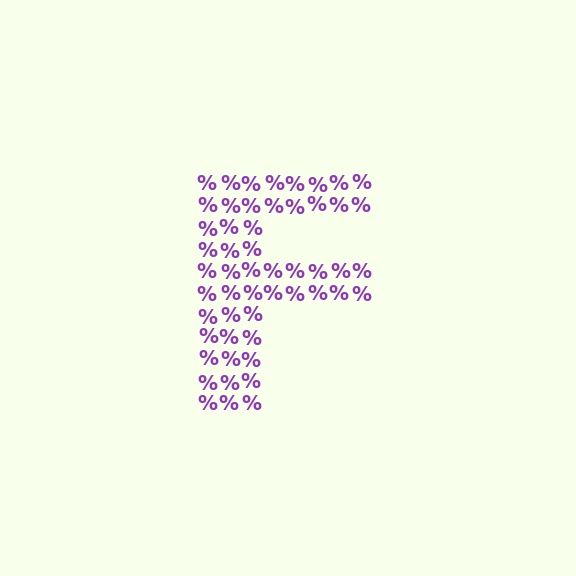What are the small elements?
The small elements are percent signs.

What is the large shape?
The large shape is the letter F.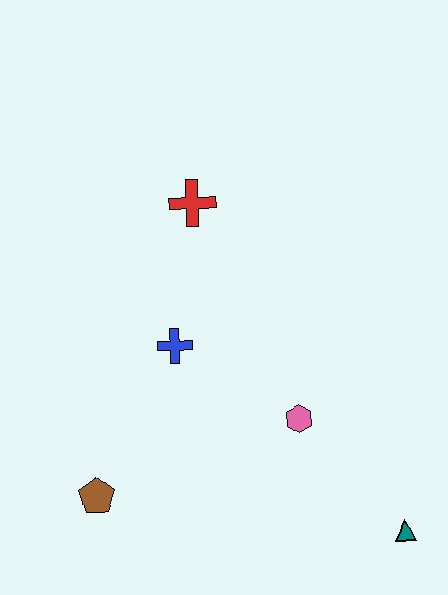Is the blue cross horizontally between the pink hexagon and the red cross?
No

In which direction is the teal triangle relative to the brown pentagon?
The teal triangle is to the right of the brown pentagon.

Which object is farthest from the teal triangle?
The red cross is farthest from the teal triangle.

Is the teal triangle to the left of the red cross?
No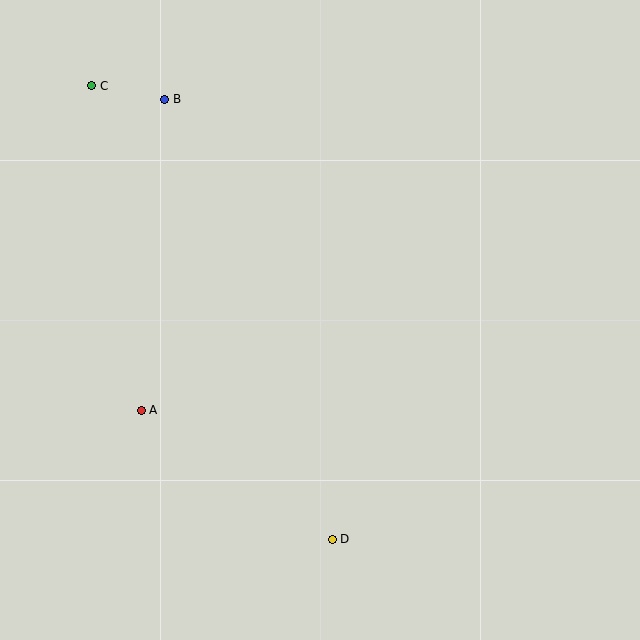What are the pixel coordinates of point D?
Point D is at (332, 539).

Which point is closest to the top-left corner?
Point C is closest to the top-left corner.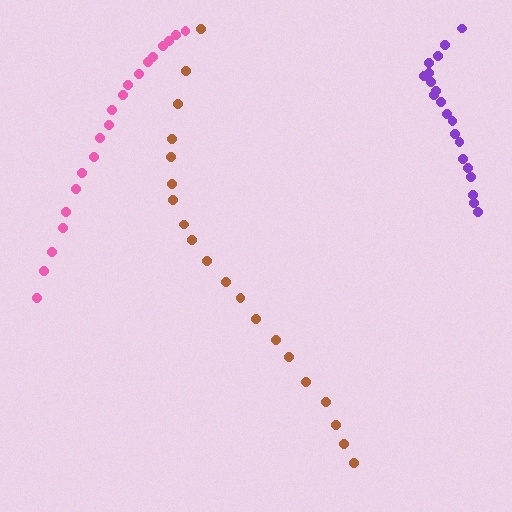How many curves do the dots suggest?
There are 3 distinct paths.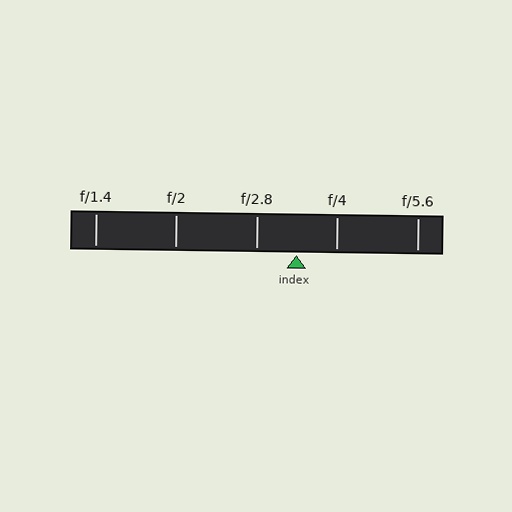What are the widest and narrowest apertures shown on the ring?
The widest aperture shown is f/1.4 and the narrowest is f/5.6.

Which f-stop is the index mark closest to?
The index mark is closest to f/4.